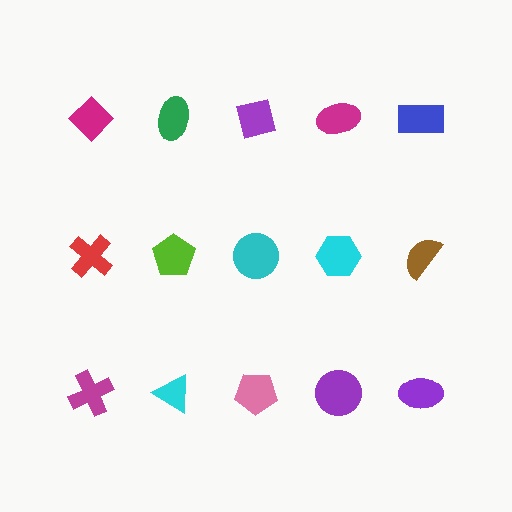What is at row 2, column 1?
A red cross.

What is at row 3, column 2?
A cyan triangle.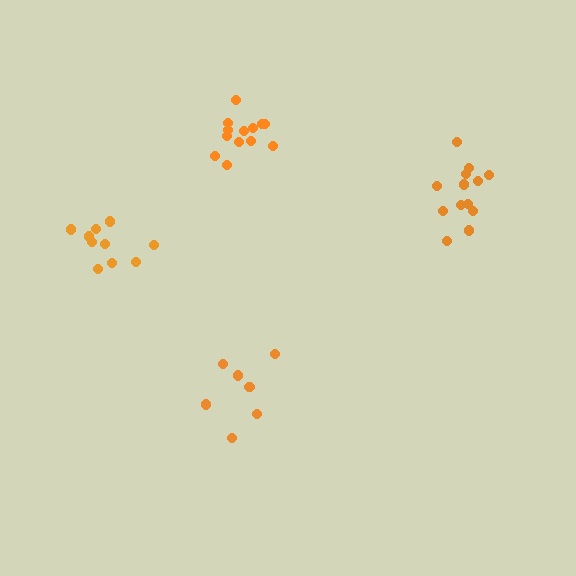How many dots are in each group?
Group 1: 13 dots, Group 2: 13 dots, Group 3: 7 dots, Group 4: 10 dots (43 total).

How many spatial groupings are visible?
There are 4 spatial groupings.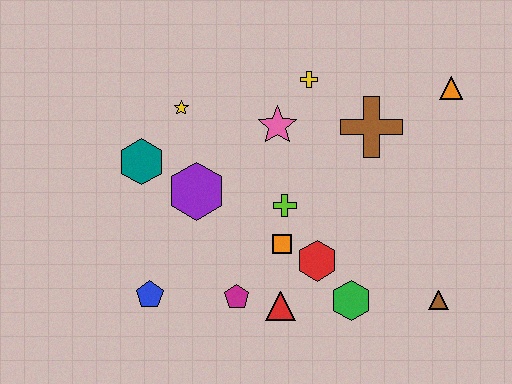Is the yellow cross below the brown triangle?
No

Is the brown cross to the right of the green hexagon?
Yes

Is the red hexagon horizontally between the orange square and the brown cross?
Yes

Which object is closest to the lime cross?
The orange square is closest to the lime cross.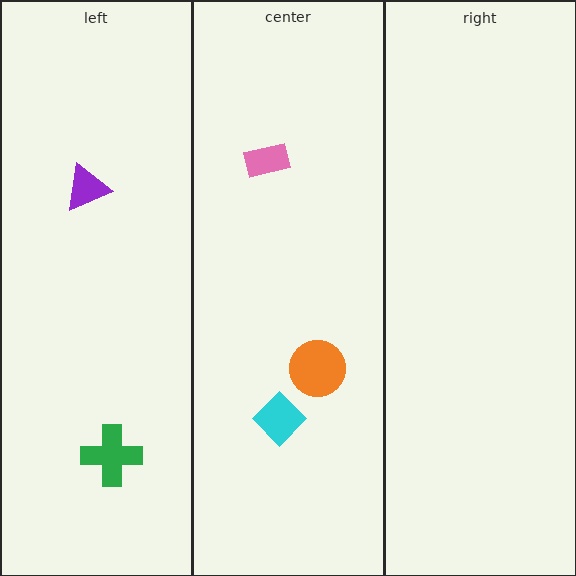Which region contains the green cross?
The left region.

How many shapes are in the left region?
2.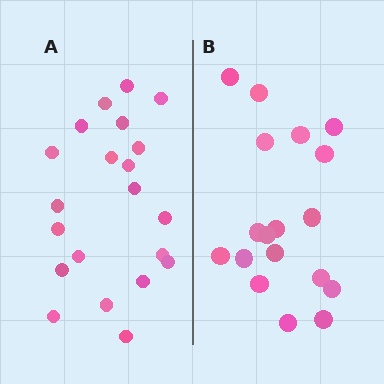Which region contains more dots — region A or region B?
Region A (the left region) has more dots.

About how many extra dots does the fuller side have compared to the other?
Region A has just a few more — roughly 2 or 3 more dots than region B.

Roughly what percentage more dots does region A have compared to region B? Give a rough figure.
About 15% more.